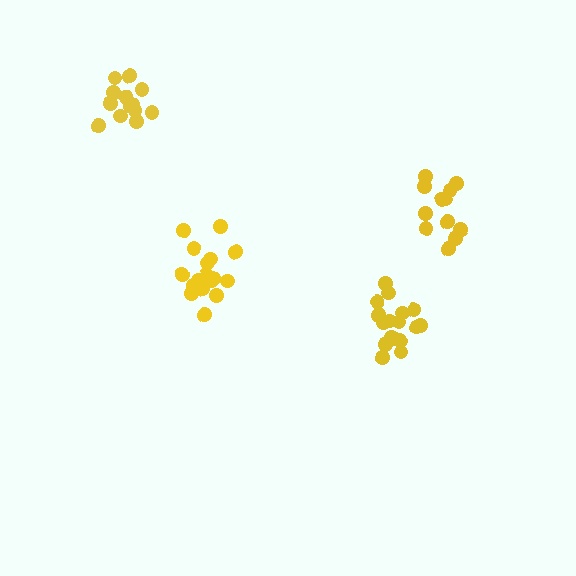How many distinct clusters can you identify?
There are 4 distinct clusters.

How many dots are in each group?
Group 1: 13 dots, Group 2: 17 dots, Group 3: 12 dots, Group 4: 18 dots (60 total).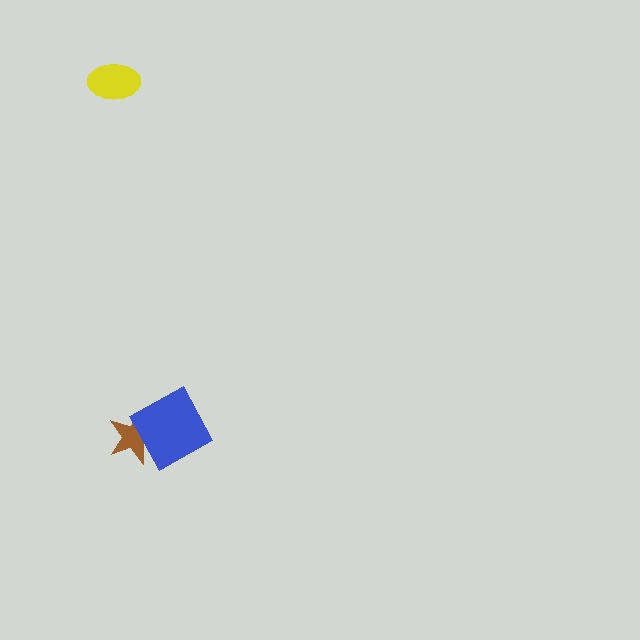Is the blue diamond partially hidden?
No, no other shape covers it.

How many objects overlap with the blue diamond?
1 object overlaps with the blue diamond.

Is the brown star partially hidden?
Yes, it is partially covered by another shape.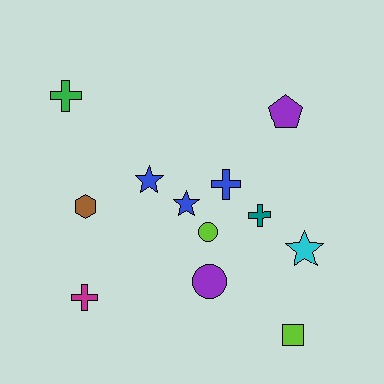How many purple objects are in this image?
There are 2 purple objects.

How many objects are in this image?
There are 12 objects.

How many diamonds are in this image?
There are no diamonds.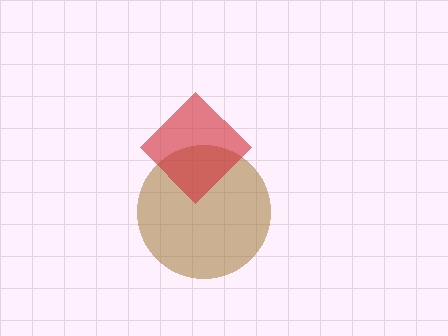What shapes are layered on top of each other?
The layered shapes are: a brown circle, a red diamond.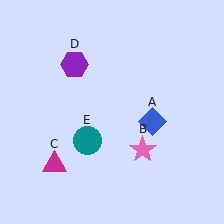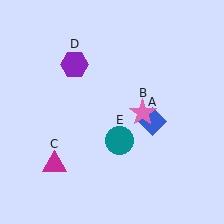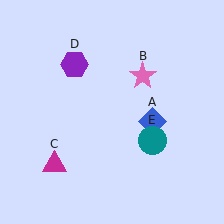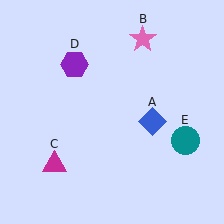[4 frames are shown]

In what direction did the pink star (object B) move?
The pink star (object B) moved up.